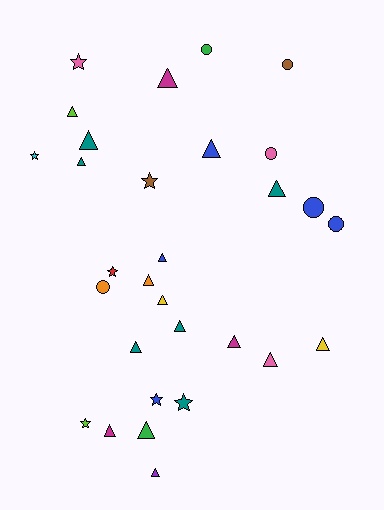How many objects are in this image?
There are 30 objects.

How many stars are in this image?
There are 7 stars.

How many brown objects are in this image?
There are 2 brown objects.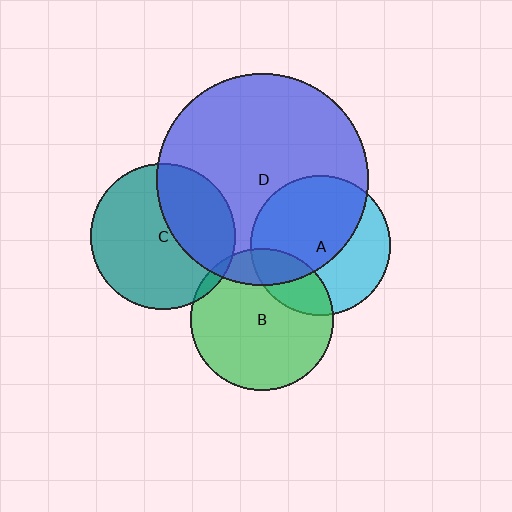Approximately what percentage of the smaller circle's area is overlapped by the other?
Approximately 20%.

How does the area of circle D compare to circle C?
Approximately 2.1 times.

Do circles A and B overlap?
Yes.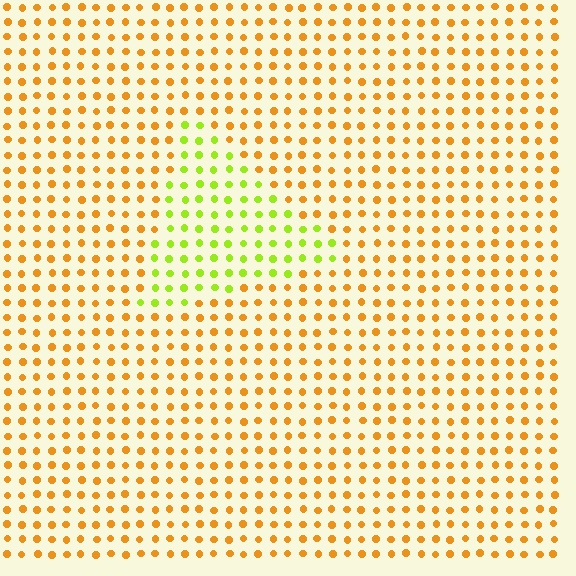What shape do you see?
I see a triangle.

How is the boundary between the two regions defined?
The boundary is defined purely by a slight shift in hue (about 50 degrees). Spacing, size, and orientation are identical on both sides.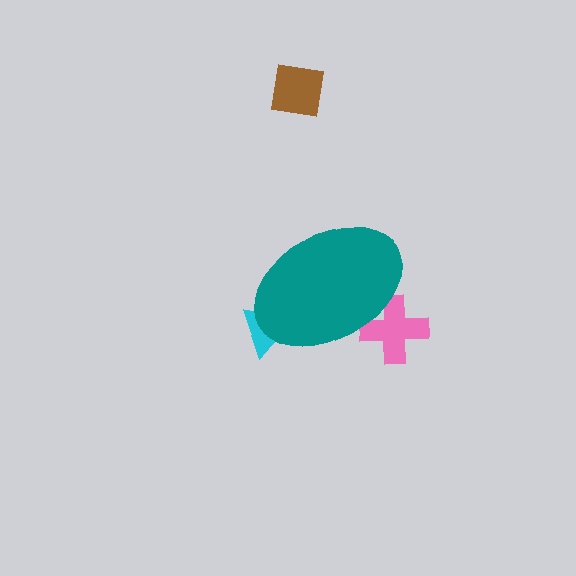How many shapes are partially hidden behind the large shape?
2 shapes are partially hidden.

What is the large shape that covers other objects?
A teal ellipse.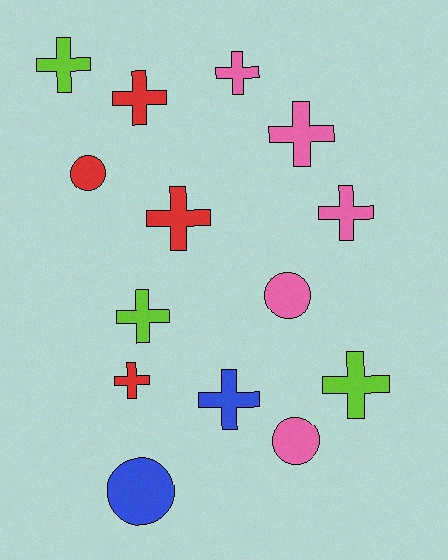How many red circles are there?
There is 1 red circle.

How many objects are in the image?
There are 14 objects.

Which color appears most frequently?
Pink, with 5 objects.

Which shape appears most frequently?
Cross, with 10 objects.